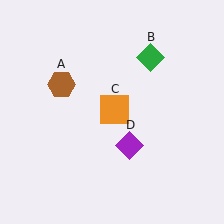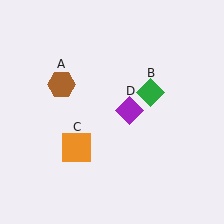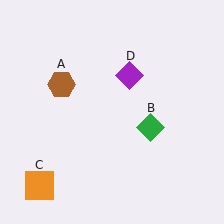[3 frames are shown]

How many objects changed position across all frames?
3 objects changed position: green diamond (object B), orange square (object C), purple diamond (object D).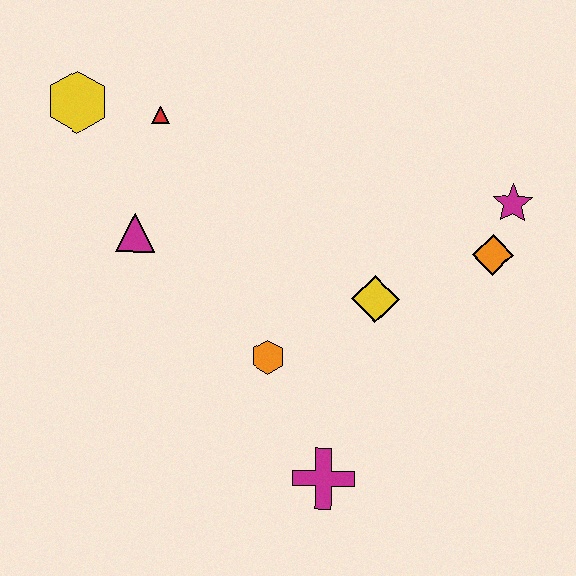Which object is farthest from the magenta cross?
The yellow hexagon is farthest from the magenta cross.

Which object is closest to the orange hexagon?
The yellow diamond is closest to the orange hexagon.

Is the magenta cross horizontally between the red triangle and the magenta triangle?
No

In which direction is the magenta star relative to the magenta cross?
The magenta star is above the magenta cross.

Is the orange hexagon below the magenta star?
Yes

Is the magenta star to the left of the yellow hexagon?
No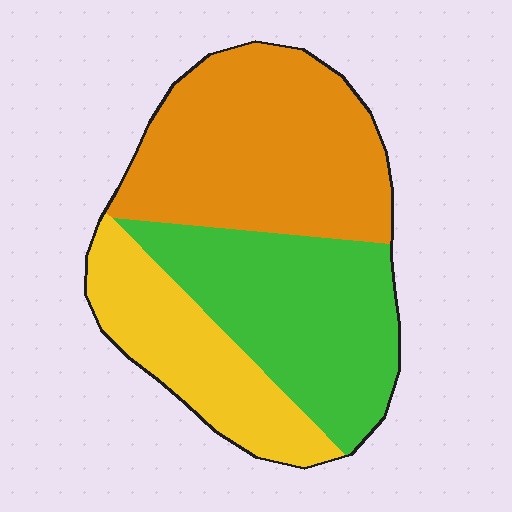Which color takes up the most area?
Orange, at roughly 40%.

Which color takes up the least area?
Yellow, at roughly 25%.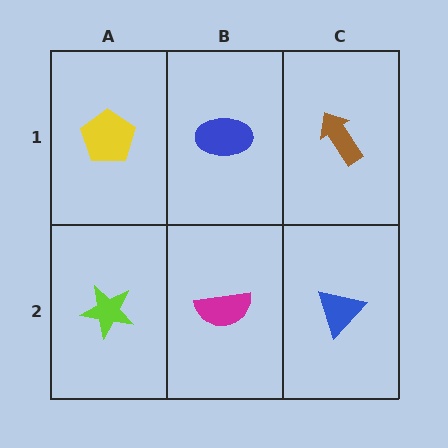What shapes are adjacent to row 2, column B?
A blue ellipse (row 1, column B), a lime star (row 2, column A), a blue triangle (row 2, column C).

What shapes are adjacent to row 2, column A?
A yellow pentagon (row 1, column A), a magenta semicircle (row 2, column B).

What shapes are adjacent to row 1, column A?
A lime star (row 2, column A), a blue ellipse (row 1, column B).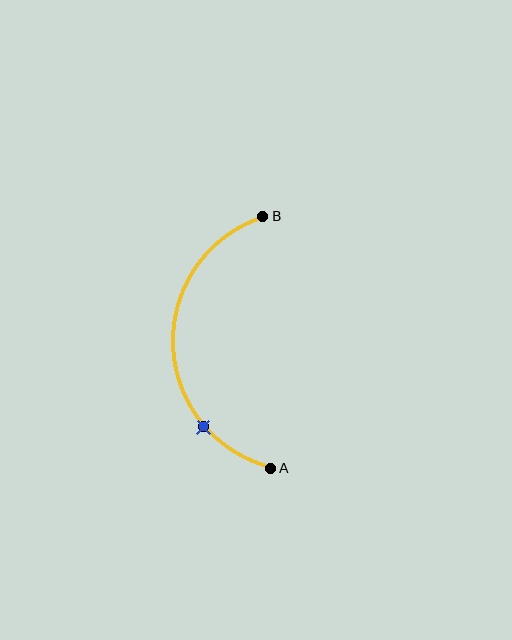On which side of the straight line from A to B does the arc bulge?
The arc bulges to the left of the straight line connecting A and B.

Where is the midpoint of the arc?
The arc midpoint is the point on the curve farthest from the straight line joining A and B. It sits to the left of that line.